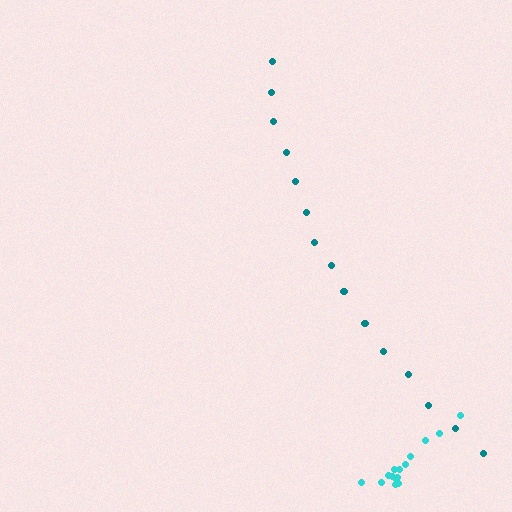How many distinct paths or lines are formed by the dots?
There are 2 distinct paths.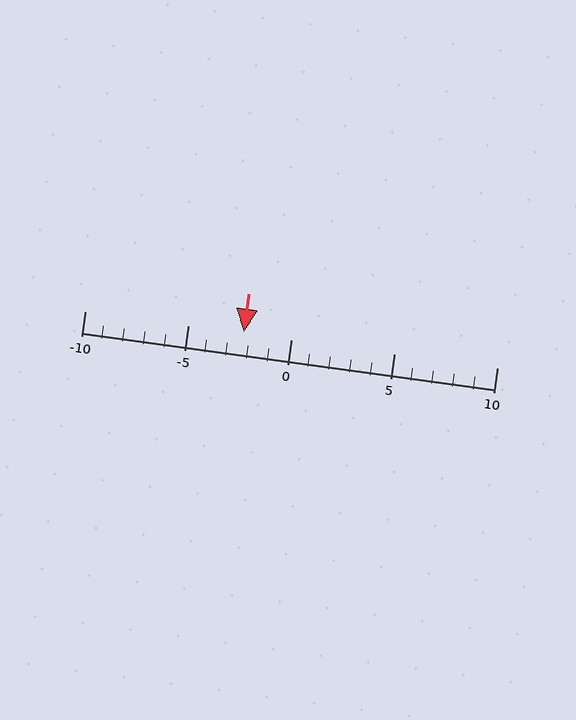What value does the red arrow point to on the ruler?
The red arrow points to approximately -2.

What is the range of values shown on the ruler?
The ruler shows values from -10 to 10.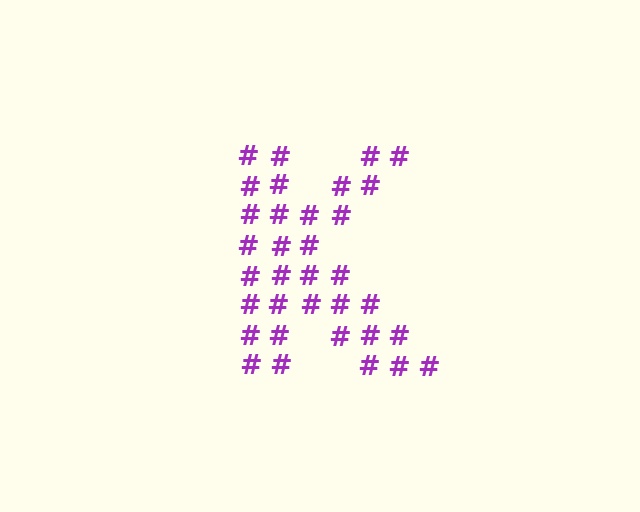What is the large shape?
The large shape is the letter K.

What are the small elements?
The small elements are hash symbols.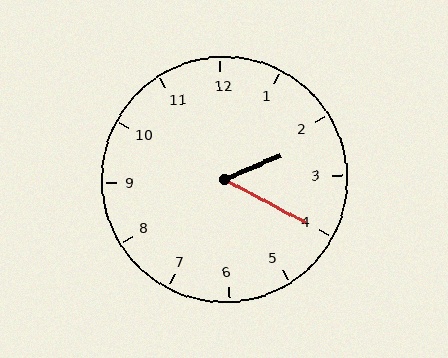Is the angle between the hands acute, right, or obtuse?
It is acute.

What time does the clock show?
2:20.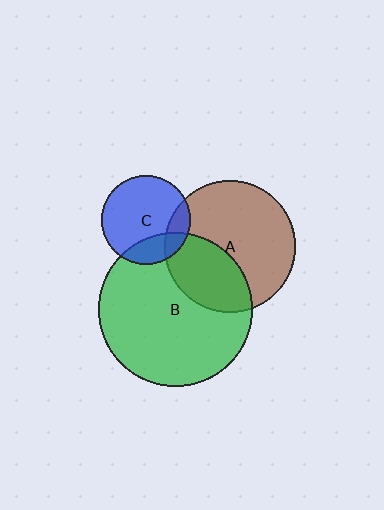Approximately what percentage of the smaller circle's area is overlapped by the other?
Approximately 20%.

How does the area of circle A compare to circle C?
Approximately 2.2 times.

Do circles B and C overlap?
Yes.